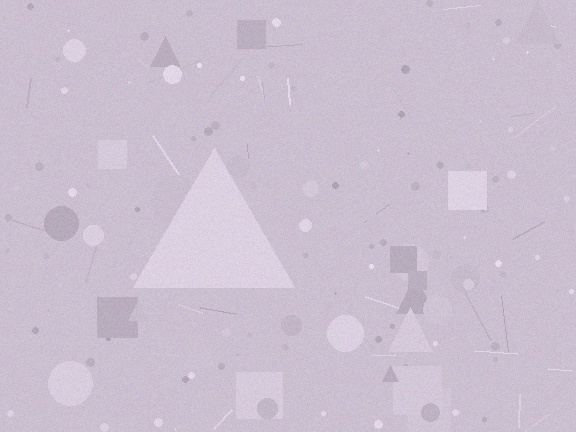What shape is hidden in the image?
A triangle is hidden in the image.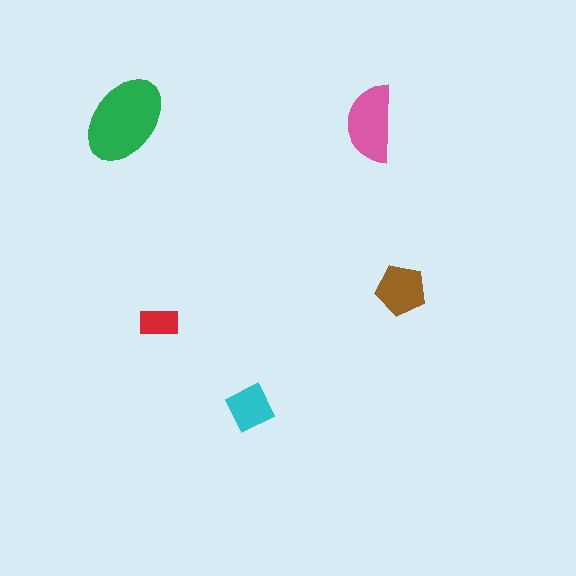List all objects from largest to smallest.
The green ellipse, the pink semicircle, the brown pentagon, the cyan diamond, the red rectangle.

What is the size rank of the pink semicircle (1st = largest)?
2nd.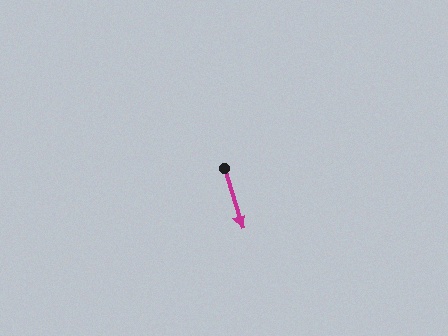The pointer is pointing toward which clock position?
Roughly 5 o'clock.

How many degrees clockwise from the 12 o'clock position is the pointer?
Approximately 163 degrees.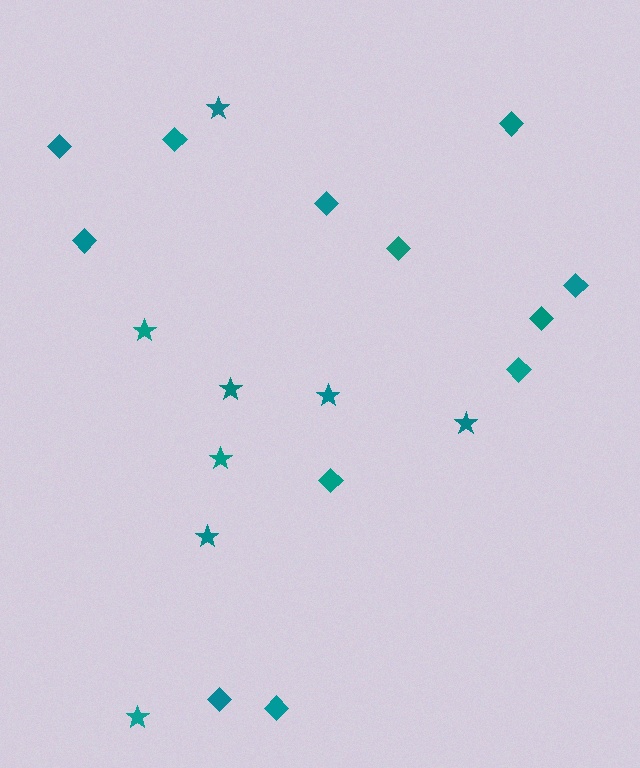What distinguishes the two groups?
There are 2 groups: one group of diamonds (12) and one group of stars (8).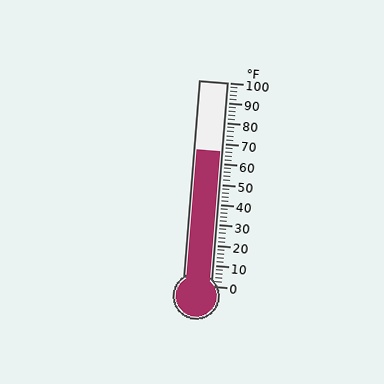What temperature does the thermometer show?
The thermometer shows approximately 66°F.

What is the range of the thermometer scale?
The thermometer scale ranges from 0°F to 100°F.